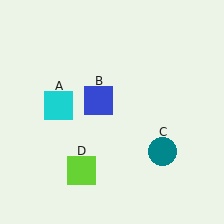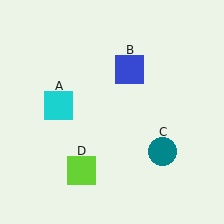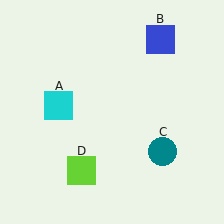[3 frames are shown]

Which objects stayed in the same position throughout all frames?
Cyan square (object A) and teal circle (object C) and lime square (object D) remained stationary.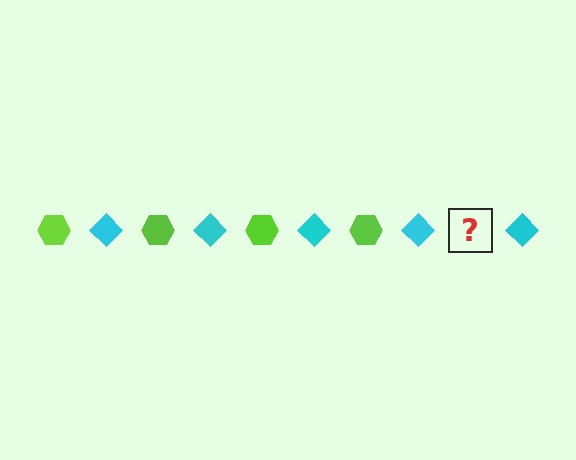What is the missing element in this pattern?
The missing element is a lime hexagon.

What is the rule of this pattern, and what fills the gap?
The rule is that the pattern alternates between lime hexagon and cyan diamond. The gap should be filled with a lime hexagon.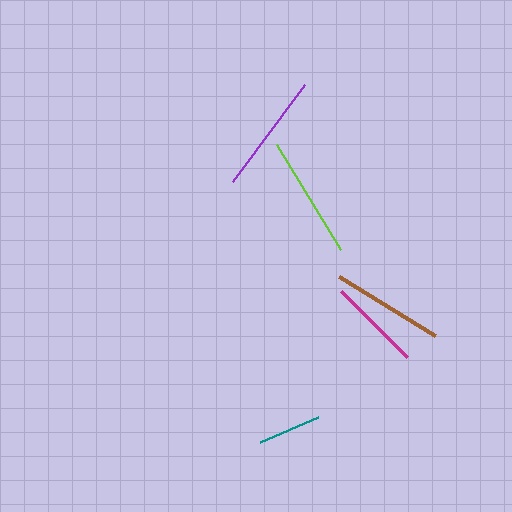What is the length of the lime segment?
The lime segment is approximately 124 pixels long.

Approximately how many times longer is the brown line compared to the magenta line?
The brown line is approximately 1.2 times the length of the magenta line.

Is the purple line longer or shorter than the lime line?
The lime line is longer than the purple line.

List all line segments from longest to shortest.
From longest to shortest: lime, purple, brown, magenta, teal.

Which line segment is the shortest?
The teal line is the shortest at approximately 63 pixels.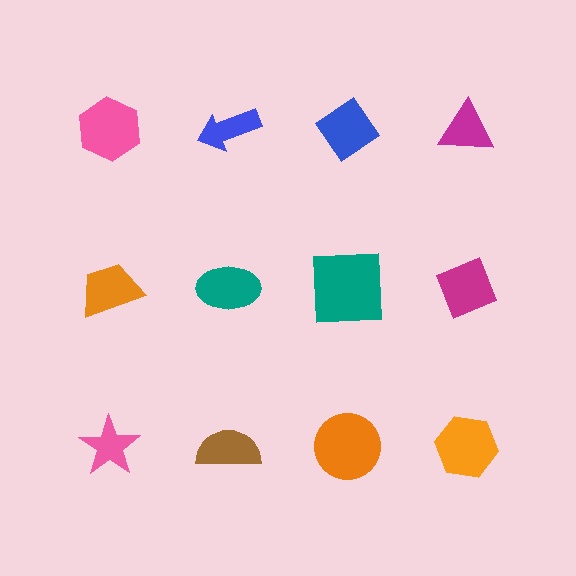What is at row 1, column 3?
A blue diamond.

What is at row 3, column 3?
An orange circle.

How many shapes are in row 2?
4 shapes.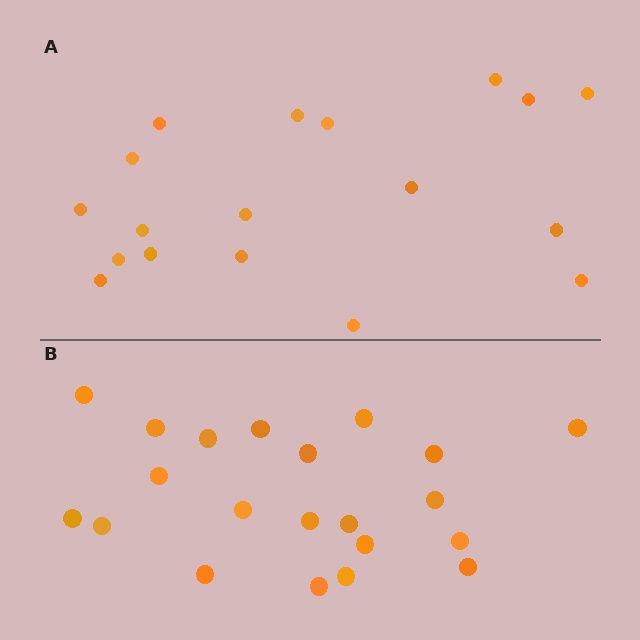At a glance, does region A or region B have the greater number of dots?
Region B (the bottom region) has more dots.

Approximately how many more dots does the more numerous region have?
Region B has just a few more — roughly 2 or 3 more dots than region A.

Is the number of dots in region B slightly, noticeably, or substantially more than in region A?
Region B has only slightly more — the two regions are fairly close. The ratio is roughly 1.2 to 1.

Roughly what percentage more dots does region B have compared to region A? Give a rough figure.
About 15% more.